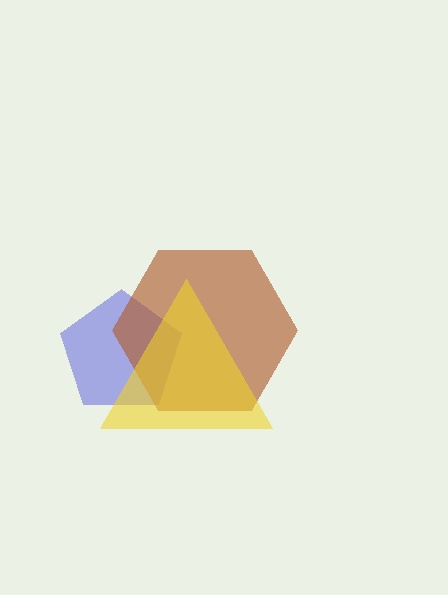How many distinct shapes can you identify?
There are 3 distinct shapes: a blue pentagon, a brown hexagon, a yellow triangle.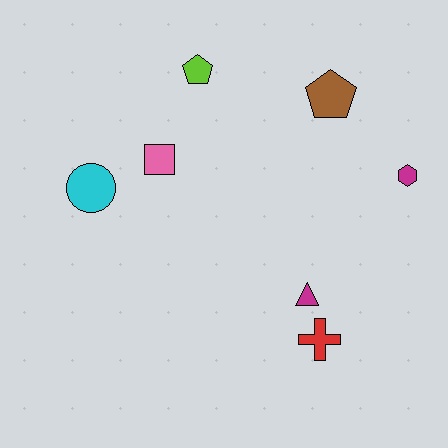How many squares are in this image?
There is 1 square.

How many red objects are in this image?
There is 1 red object.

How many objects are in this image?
There are 7 objects.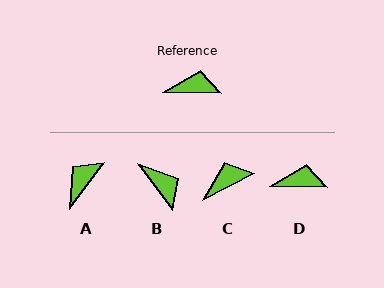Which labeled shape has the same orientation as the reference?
D.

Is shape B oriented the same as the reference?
No, it is off by about 51 degrees.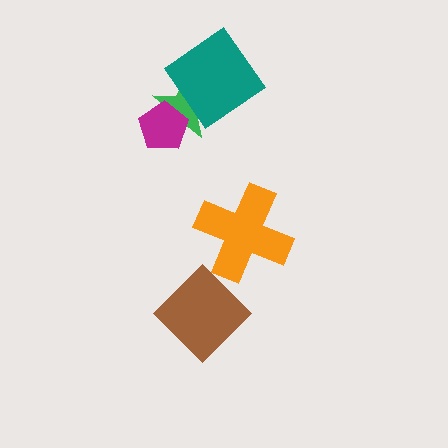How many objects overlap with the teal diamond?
1 object overlaps with the teal diamond.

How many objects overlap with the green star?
2 objects overlap with the green star.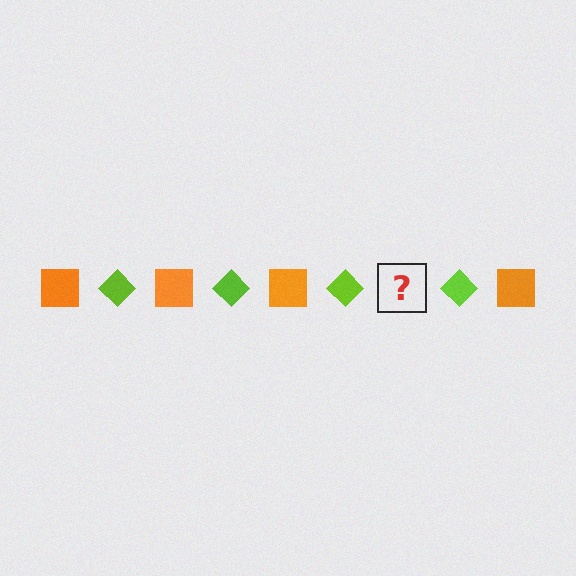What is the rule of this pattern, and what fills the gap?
The rule is that the pattern alternates between orange square and lime diamond. The gap should be filled with an orange square.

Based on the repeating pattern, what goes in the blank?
The blank should be an orange square.